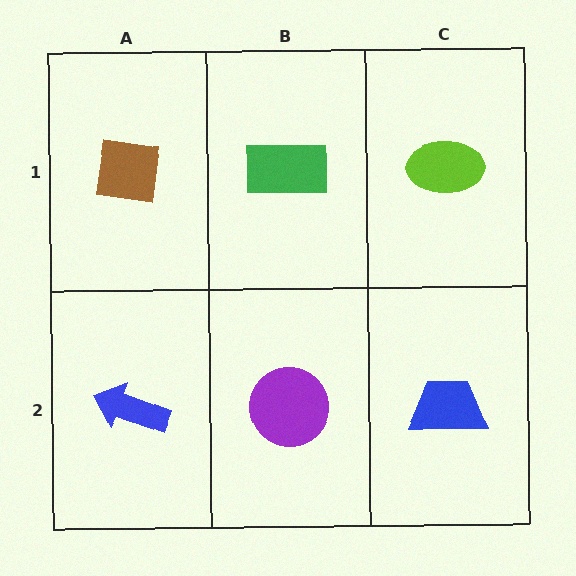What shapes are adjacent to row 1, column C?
A blue trapezoid (row 2, column C), a green rectangle (row 1, column B).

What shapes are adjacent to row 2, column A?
A brown square (row 1, column A), a purple circle (row 2, column B).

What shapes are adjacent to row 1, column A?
A blue arrow (row 2, column A), a green rectangle (row 1, column B).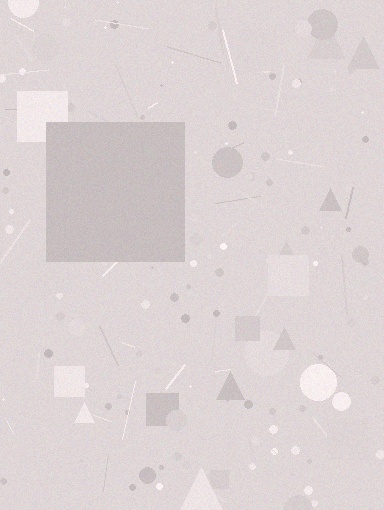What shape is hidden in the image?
A square is hidden in the image.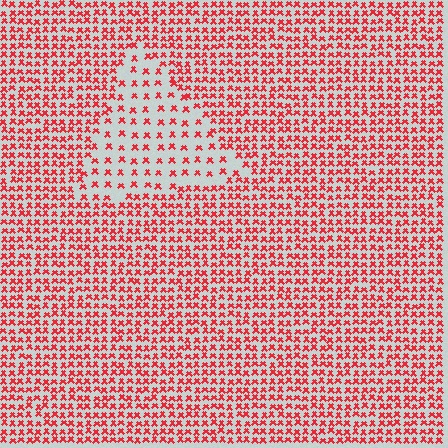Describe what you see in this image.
The image contains small red elements arranged at two different densities. A triangle-shaped region is visible where the elements are less densely packed than the surrounding area.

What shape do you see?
I see a triangle.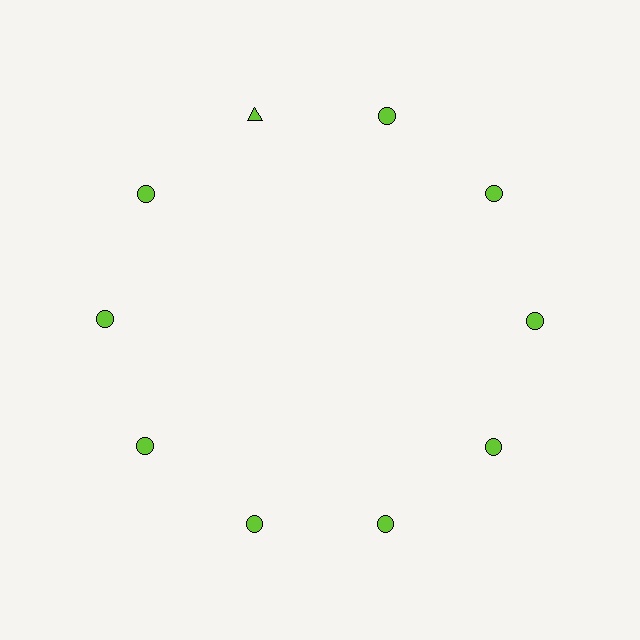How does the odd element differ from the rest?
It has a different shape: triangle instead of circle.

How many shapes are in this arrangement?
There are 10 shapes arranged in a ring pattern.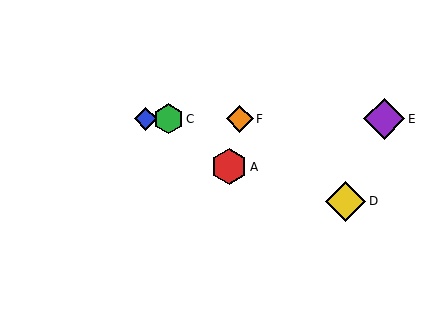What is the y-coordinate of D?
Object D is at y≈201.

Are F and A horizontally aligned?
No, F is at y≈119 and A is at y≈167.